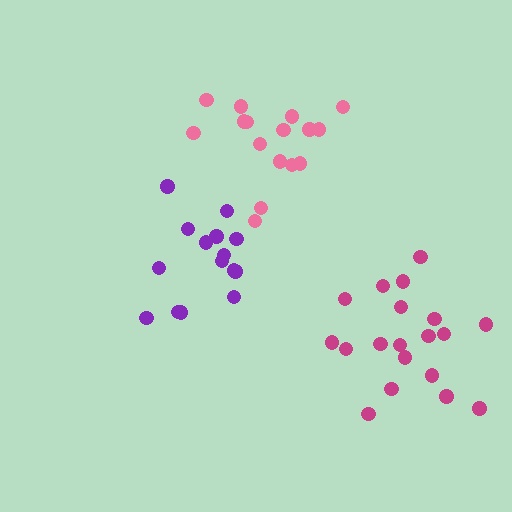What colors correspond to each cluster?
The clusters are colored: purple, magenta, pink.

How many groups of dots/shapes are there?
There are 3 groups.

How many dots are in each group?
Group 1: 15 dots, Group 2: 19 dots, Group 3: 16 dots (50 total).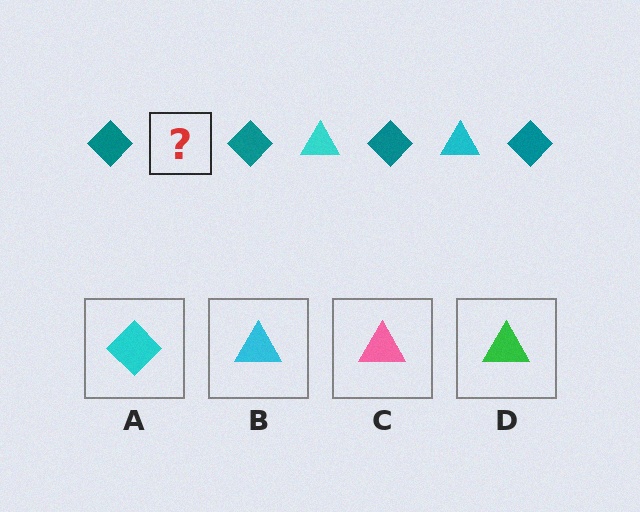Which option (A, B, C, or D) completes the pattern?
B.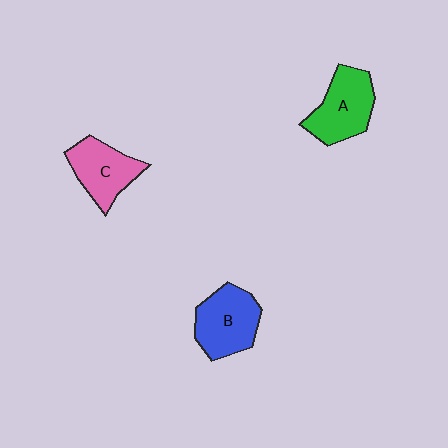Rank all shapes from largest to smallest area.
From largest to smallest: B (blue), A (green), C (pink).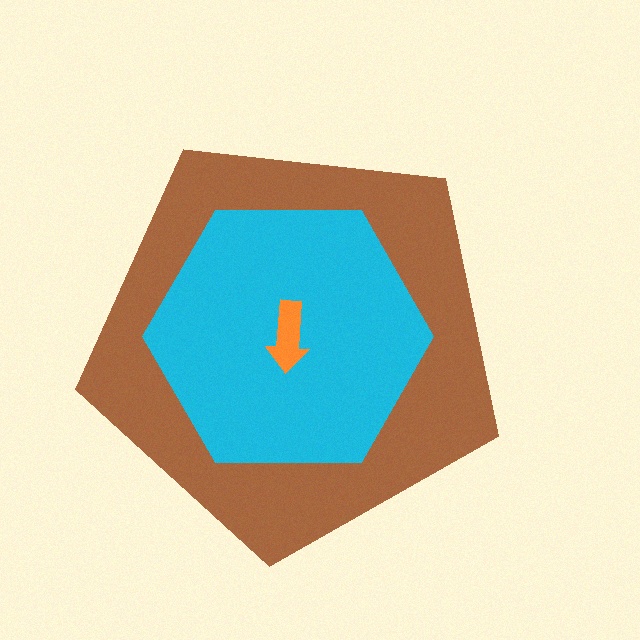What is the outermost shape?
The brown pentagon.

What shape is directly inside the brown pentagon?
The cyan hexagon.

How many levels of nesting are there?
3.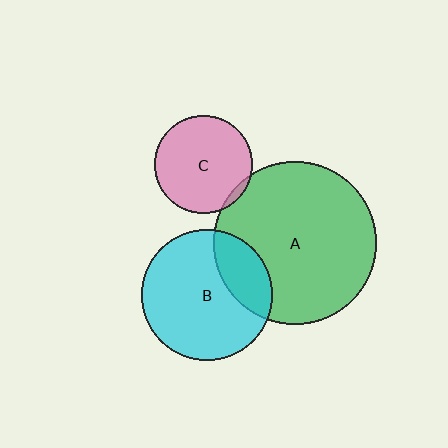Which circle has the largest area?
Circle A (green).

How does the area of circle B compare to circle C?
Approximately 1.8 times.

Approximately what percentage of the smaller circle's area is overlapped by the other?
Approximately 25%.